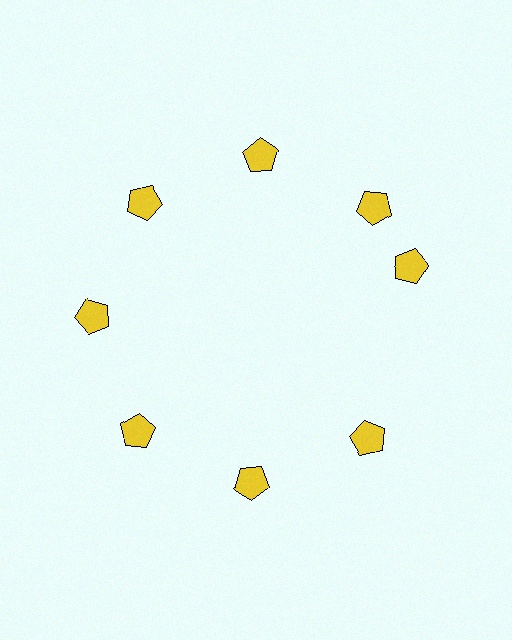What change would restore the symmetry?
The symmetry would be restored by rotating it back into even spacing with its neighbors so that all 8 pentagons sit at equal angles and equal distance from the center.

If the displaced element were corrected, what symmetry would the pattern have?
It would have 8-fold rotational symmetry — the pattern would map onto itself every 45 degrees.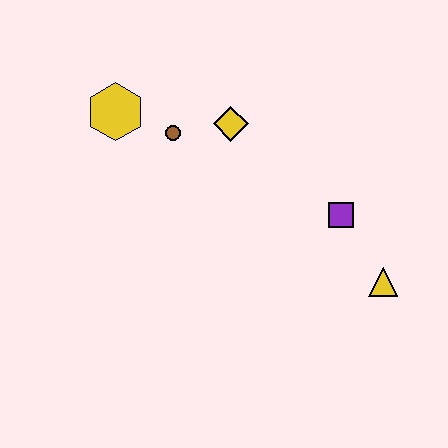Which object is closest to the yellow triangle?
The purple square is closest to the yellow triangle.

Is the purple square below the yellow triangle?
No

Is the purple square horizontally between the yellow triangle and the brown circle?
Yes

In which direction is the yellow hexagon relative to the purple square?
The yellow hexagon is to the left of the purple square.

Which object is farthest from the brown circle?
The yellow triangle is farthest from the brown circle.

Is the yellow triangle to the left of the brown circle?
No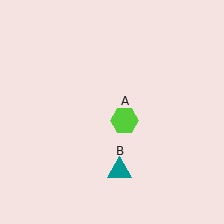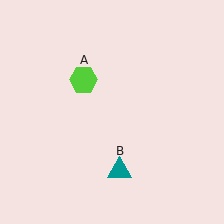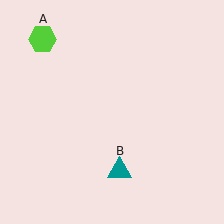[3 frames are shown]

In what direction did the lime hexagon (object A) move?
The lime hexagon (object A) moved up and to the left.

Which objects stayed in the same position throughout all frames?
Teal triangle (object B) remained stationary.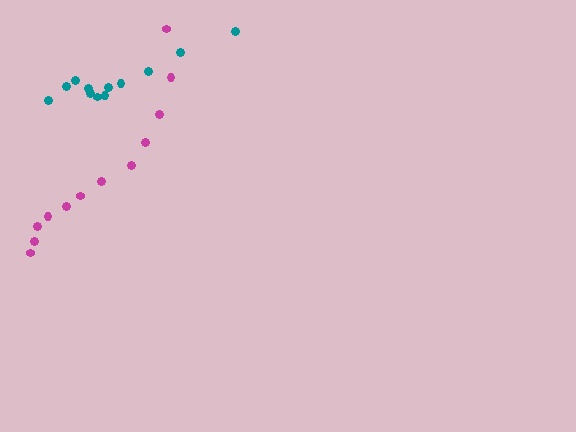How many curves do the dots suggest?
There are 2 distinct paths.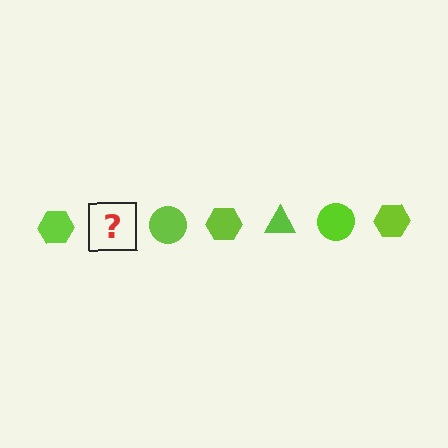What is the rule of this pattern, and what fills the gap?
The rule is that the pattern cycles through hexagon, triangle, circle shapes in lime. The gap should be filled with a lime triangle.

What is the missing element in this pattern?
The missing element is a lime triangle.